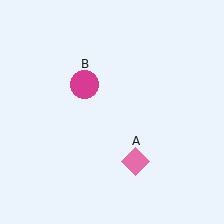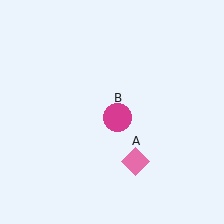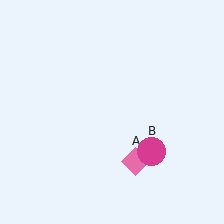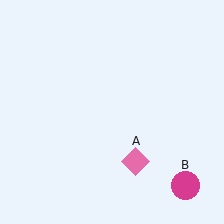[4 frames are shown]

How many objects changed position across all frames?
1 object changed position: magenta circle (object B).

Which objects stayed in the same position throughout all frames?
Pink diamond (object A) remained stationary.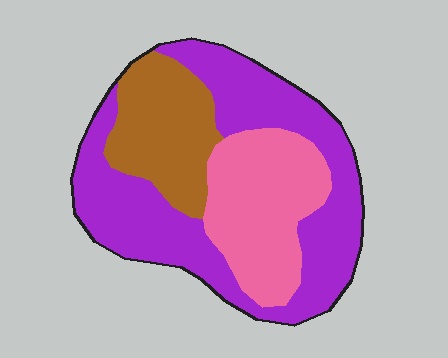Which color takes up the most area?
Purple, at roughly 50%.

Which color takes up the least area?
Brown, at roughly 20%.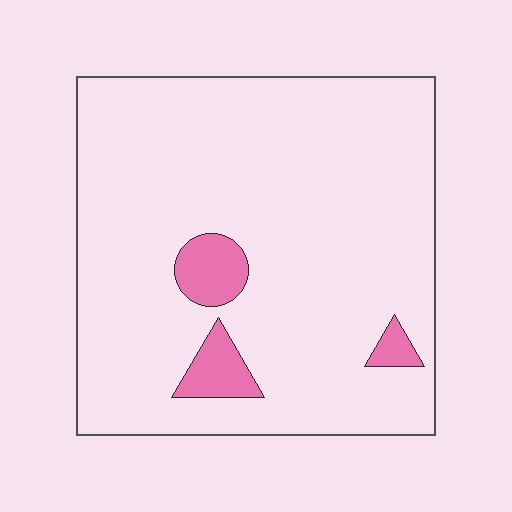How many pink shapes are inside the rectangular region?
3.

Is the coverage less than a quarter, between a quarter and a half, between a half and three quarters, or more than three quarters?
Less than a quarter.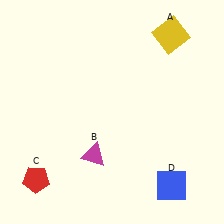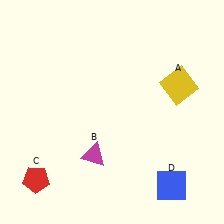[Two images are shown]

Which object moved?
The yellow square (A) moved down.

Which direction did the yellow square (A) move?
The yellow square (A) moved down.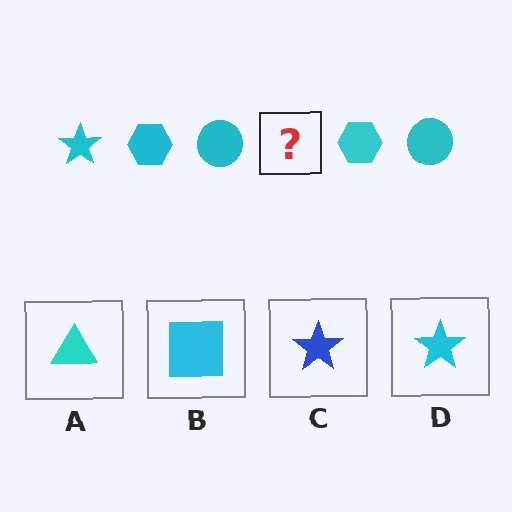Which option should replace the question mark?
Option D.